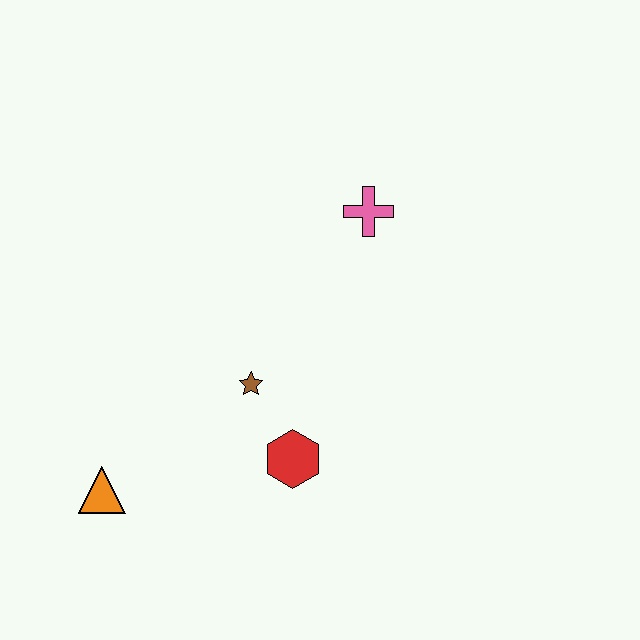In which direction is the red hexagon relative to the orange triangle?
The red hexagon is to the right of the orange triangle.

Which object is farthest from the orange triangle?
The pink cross is farthest from the orange triangle.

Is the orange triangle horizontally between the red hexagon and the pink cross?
No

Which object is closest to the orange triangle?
The brown star is closest to the orange triangle.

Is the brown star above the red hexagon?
Yes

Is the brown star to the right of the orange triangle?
Yes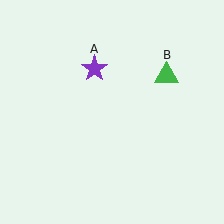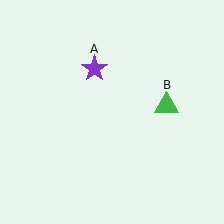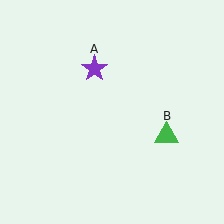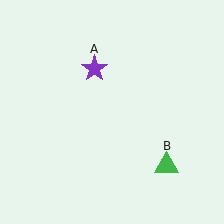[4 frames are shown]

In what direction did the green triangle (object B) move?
The green triangle (object B) moved down.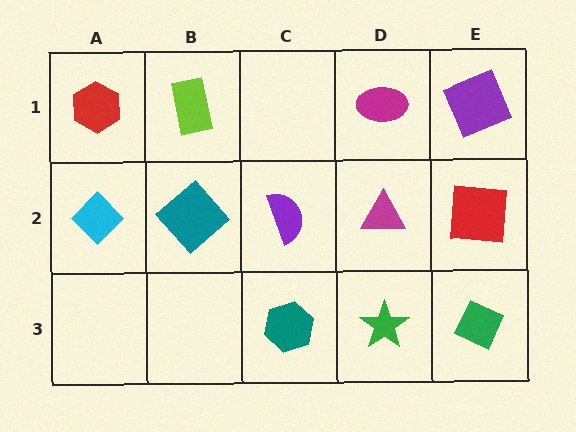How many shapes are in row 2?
5 shapes.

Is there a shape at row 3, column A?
No, that cell is empty.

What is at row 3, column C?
A teal hexagon.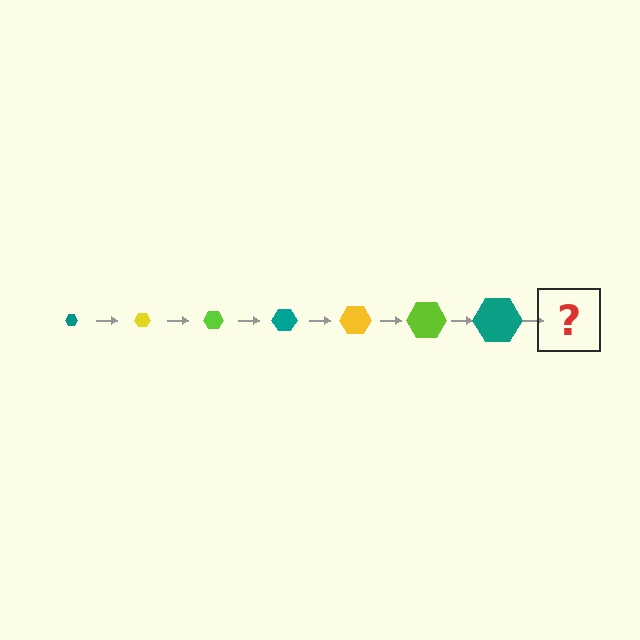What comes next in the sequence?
The next element should be a yellow hexagon, larger than the previous one.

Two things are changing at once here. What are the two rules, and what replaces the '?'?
The two rules are that the hexagon grows larger each step and the color cycles through teal, yellow, and lime. The '?' should be a yellow hexagon, larger than the previous one.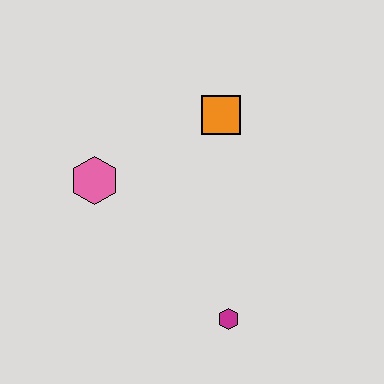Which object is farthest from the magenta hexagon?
The orange square is farthest from the magenta hexagon.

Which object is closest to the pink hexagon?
The orange square is closest to the pink hexagon.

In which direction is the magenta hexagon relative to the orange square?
The magenta hexagon is below the orange square.